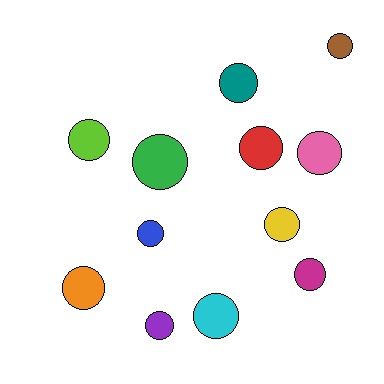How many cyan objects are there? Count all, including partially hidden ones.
There is 1 cyan object.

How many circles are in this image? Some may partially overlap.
There are 12 circles.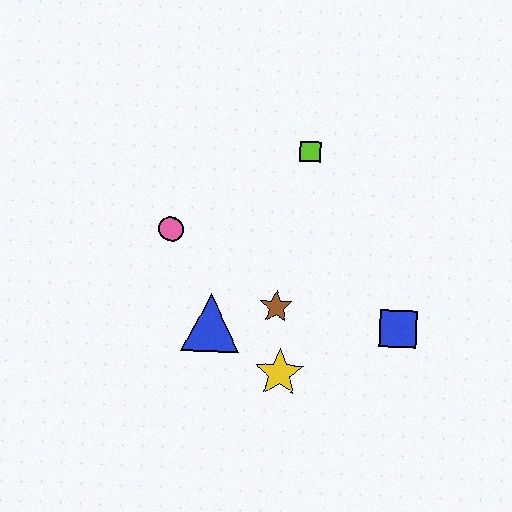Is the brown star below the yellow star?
No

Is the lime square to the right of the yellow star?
Yes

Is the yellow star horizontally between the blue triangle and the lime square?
Yes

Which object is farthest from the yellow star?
The lime square is farthest from the yellow star.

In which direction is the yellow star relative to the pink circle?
The yellow star is below the pink circle.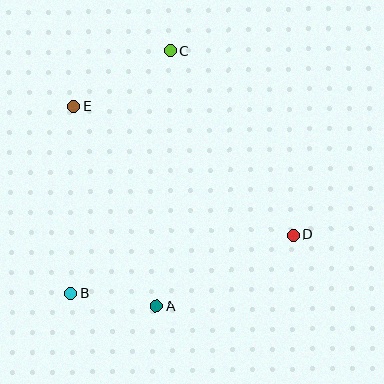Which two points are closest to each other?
Points A and B are closest to each other.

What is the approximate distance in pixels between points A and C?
The distance between A and C is approximately 256 pixels.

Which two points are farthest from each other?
Points B and C are farthest from each other.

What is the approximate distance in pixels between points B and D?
The distance between B and D is approximately 229 pixels.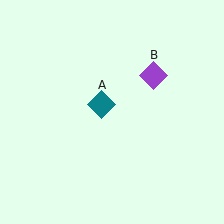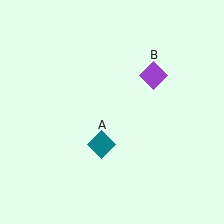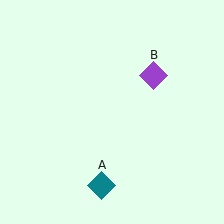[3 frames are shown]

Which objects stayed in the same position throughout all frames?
Purple diamond (object B) remained stationary.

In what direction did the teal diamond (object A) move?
The teal diamond (object A) moved down.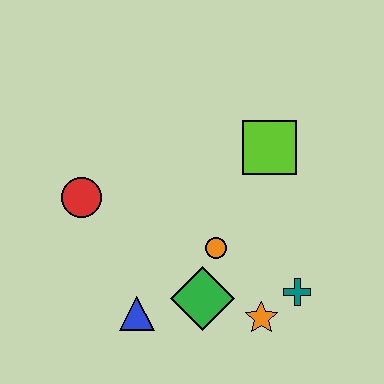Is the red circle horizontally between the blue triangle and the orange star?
No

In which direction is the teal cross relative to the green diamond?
The teal cross is to the right of the green diamond.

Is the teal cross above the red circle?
No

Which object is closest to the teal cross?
The orange star is closest to the teal cross.